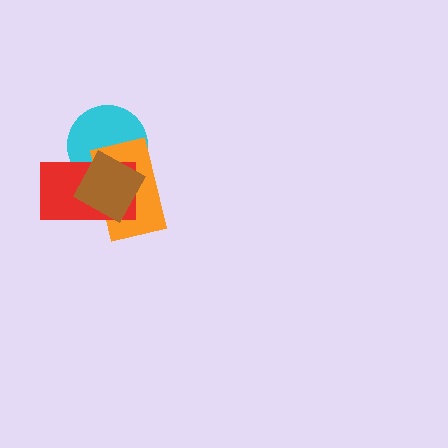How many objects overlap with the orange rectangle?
3 objects overlap with the orange rectangle.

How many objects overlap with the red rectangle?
3 objects overlap with the red rectangle.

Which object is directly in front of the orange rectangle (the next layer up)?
The red rectangle is directly in front of the orange rectangle.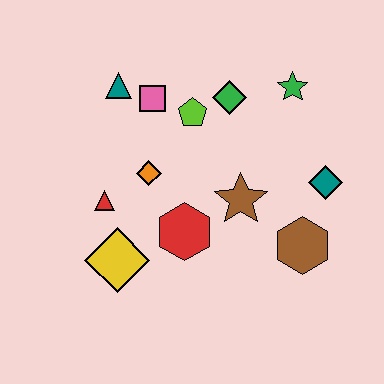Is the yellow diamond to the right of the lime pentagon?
No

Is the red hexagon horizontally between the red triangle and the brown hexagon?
Yes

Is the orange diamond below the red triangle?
No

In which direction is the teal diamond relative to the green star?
The teal diamond is below the green star.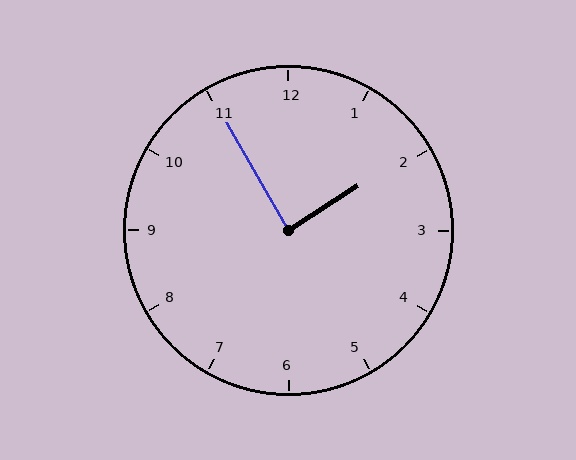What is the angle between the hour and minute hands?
Approximately 88 degrees.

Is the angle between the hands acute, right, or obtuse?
It is right.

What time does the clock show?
1:55.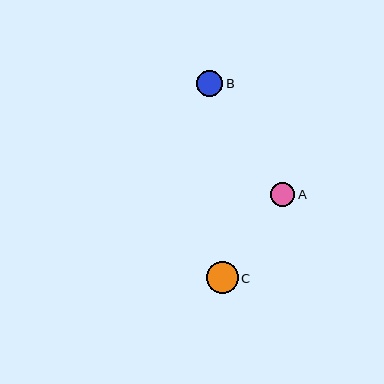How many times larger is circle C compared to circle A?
Circle C is approximately 1.3 times the size of circle A.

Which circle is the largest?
Circle C is the largest with a size of approximately 32 pixels.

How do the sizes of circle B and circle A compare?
Circle B and circle A are approximately the same size.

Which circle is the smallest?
Circle A is the smallest with a size of approximately 24 pixels.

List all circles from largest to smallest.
From largest to smallest: C, B, A.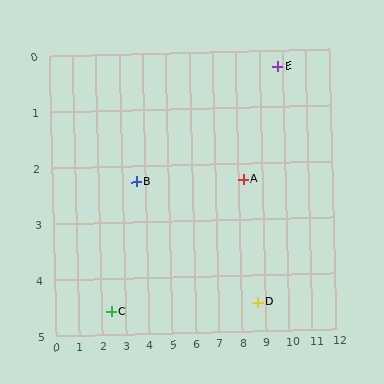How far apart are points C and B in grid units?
Points C and B are about 2.6 grid units apart.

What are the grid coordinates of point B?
Point B is at approximately (3.6, 2.3).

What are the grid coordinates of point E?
Point E is at approximately (9.8, 0.3).